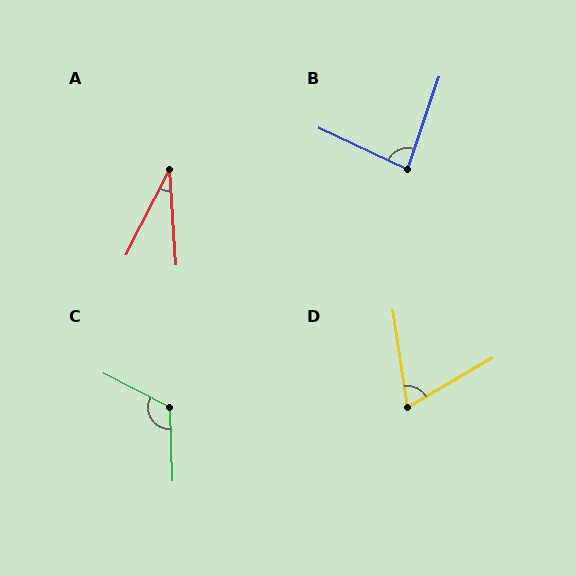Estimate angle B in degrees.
Approximately 84 degrees.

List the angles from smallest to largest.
A (31°), D (68°), B (84°), C (119°).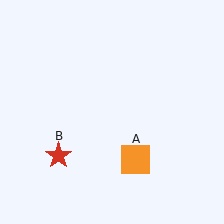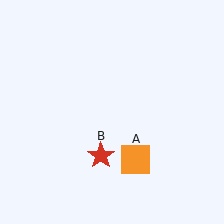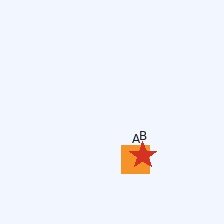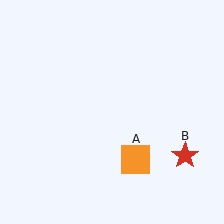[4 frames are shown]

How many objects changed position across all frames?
1 object changed position: red star (object B).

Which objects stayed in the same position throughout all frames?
Orange square (object A) remained stationary.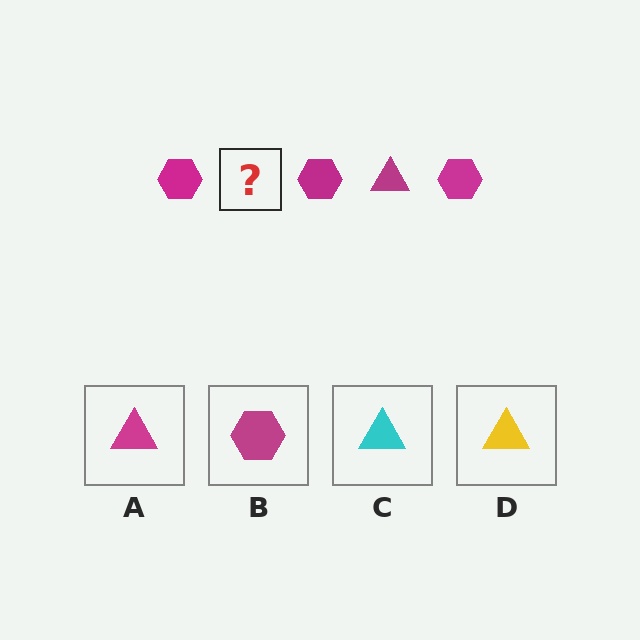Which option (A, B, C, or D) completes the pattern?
A.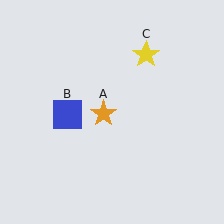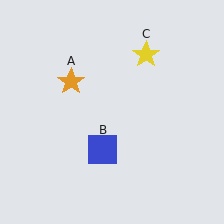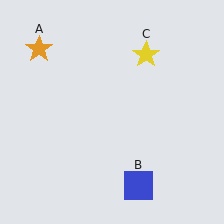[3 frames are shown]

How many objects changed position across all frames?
2 objects changed position: orange star (object A), blue square (object B).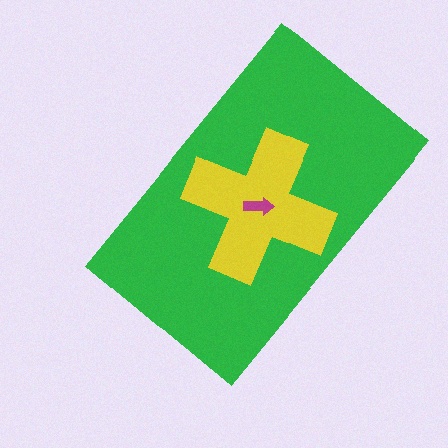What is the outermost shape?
The green rectangle.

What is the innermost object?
The magenta arrow.